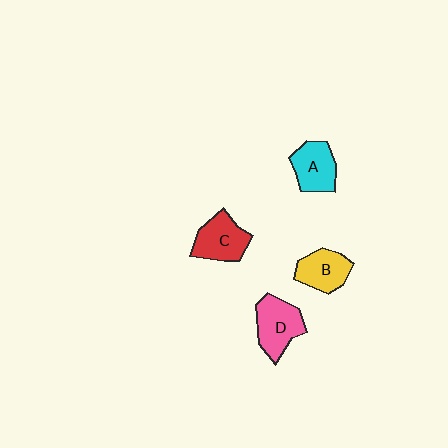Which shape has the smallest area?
Shape B (yellow).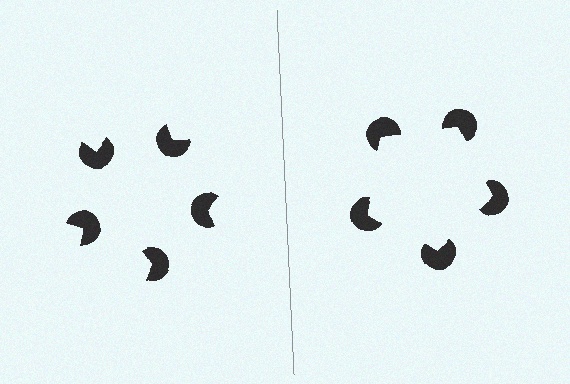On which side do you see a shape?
An illusory pentagon appears on the right side. On the left side the wedge cuts are rotated, so no coherent shape forms.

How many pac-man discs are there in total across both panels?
10 — 5 on each side.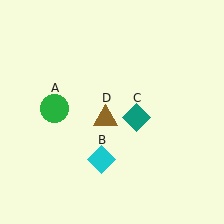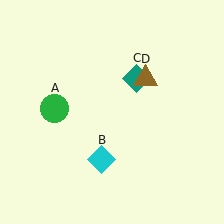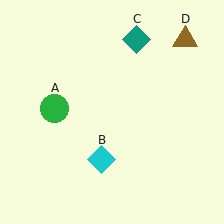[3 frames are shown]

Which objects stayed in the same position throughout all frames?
Green circle (object A) and cyan diamond (object B) remained stationary.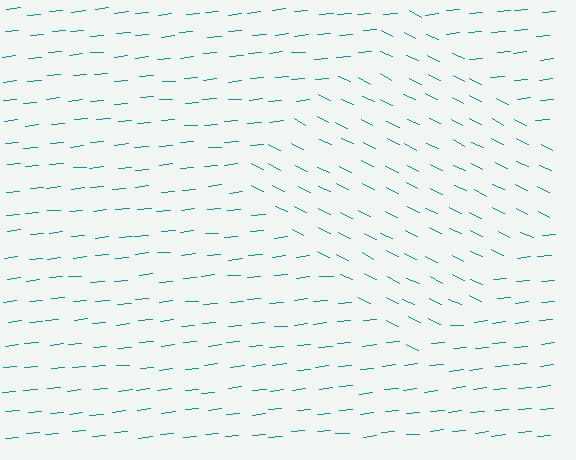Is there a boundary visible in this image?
Yes, there is a texture boundary formed by a change in line orientation.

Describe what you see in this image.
The image is filled with small teal line segments. A diamond region in the image has lines oriented differently from the surrounding lines, creating a visible texture boundary.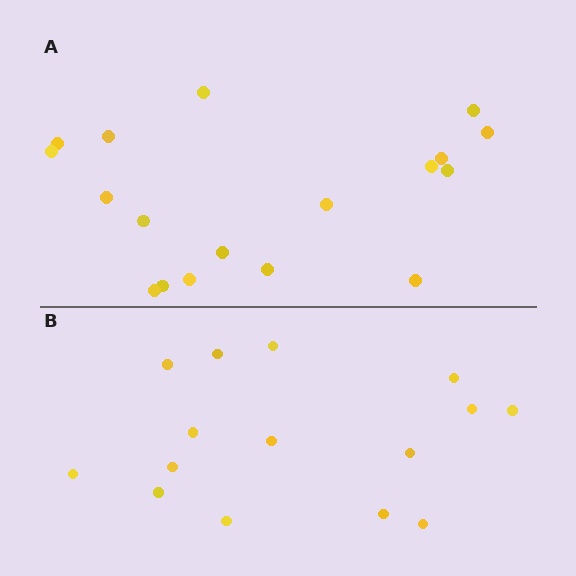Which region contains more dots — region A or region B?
Region A (the top region) has more dots.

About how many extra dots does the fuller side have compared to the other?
Region A has just a few more — roughly 2 or 3 more dots than region B.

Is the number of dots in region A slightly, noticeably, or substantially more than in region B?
Region A has only slightly more — the two regions are fairly close. The ratio is roughly 1.2 to 1.